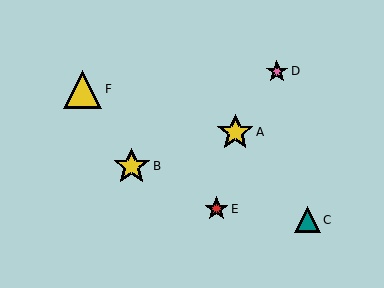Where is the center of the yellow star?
The center of the yellow star is at (132, 166).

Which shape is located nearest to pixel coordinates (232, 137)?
The yellow star (labeled A) at (235, 132) is nearest to that location.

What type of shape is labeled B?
Shape B is a yellow star.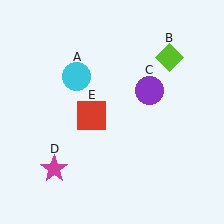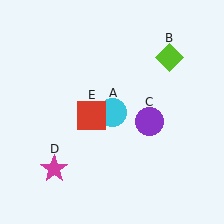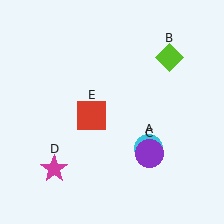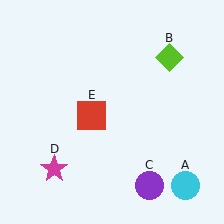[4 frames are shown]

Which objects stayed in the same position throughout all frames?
Lime diamond (object B) and magenta star (object D) and red square (object E) remained stationary.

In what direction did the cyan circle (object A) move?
The cyan circle (object A) moved down and to the right.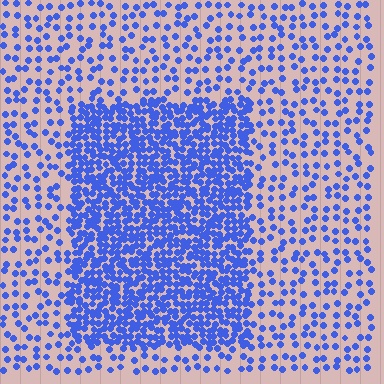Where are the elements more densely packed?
The elements are more densely packed inside the rectangle boundary.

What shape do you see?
I see a rectangle.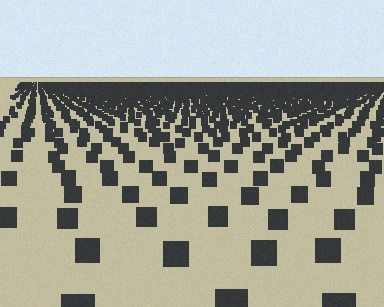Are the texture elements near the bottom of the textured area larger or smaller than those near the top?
Larger. Near the bottom, elements are closer to the viewer and appear at a bigger on-screen size.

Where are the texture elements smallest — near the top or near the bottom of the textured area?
Near the top.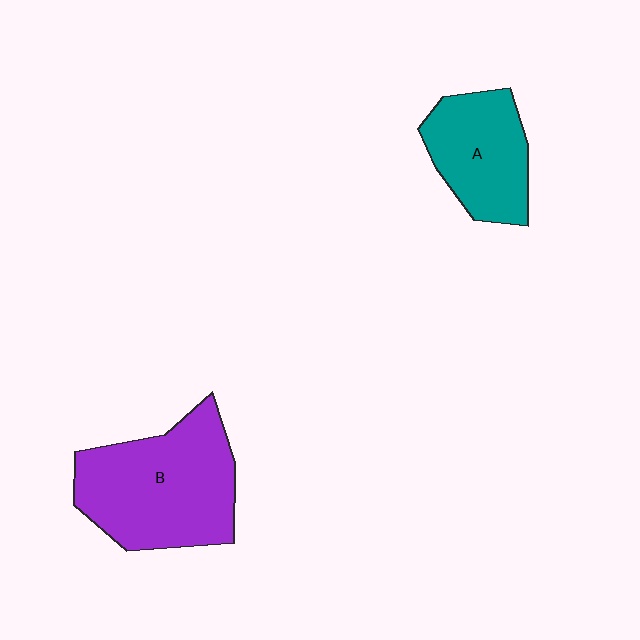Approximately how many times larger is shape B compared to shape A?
Approximately 1.6 times.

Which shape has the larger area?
Shape B (purple).